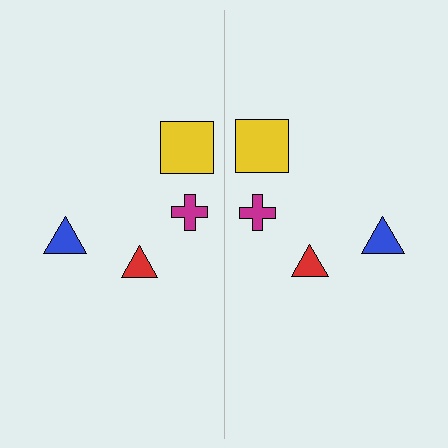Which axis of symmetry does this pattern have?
The pattern has a vertical axis of symmetry running through the center of the image.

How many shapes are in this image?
There are 8 shapes in this image.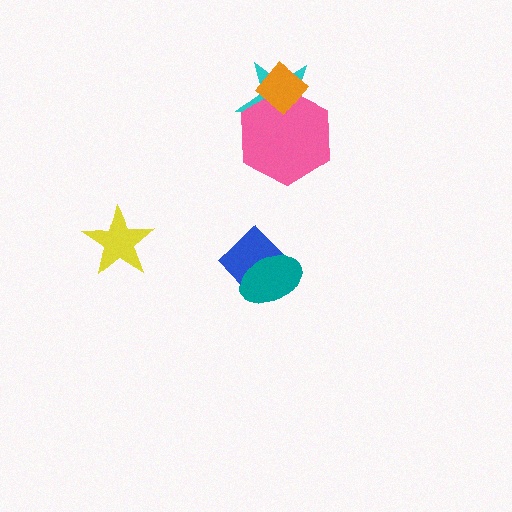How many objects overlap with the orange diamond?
2 objects overlap with the orange diamond.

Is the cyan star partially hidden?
Yes, it is partially covered by another shape.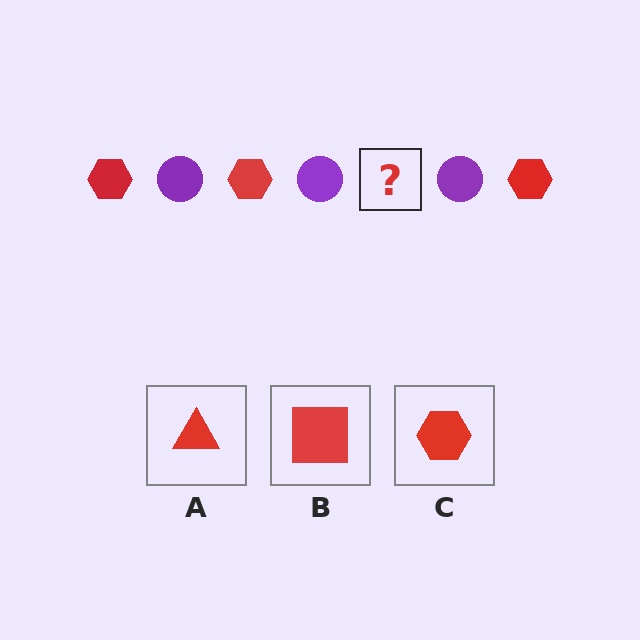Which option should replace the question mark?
Option C.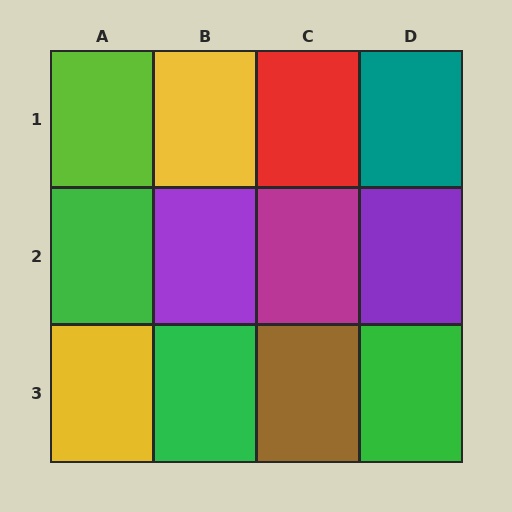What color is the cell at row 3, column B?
Green.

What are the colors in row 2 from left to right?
Green, purple, magenta, purple.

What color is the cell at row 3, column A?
Yellow.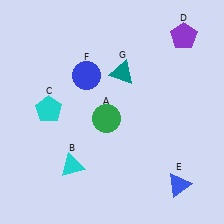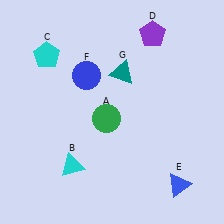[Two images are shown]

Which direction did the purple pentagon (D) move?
The purple pentagon (D) moved left.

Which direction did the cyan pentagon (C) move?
The cyan pentagon (C) moved up.